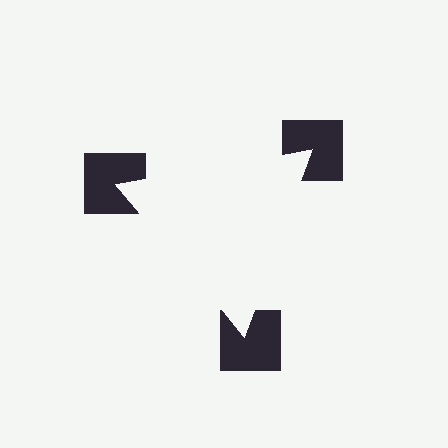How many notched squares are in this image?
There are 3 — one at each vertex of the illusory triangle.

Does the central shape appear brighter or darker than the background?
It typically appears slightly brighter than the background, even though no actual brightness change is drawn.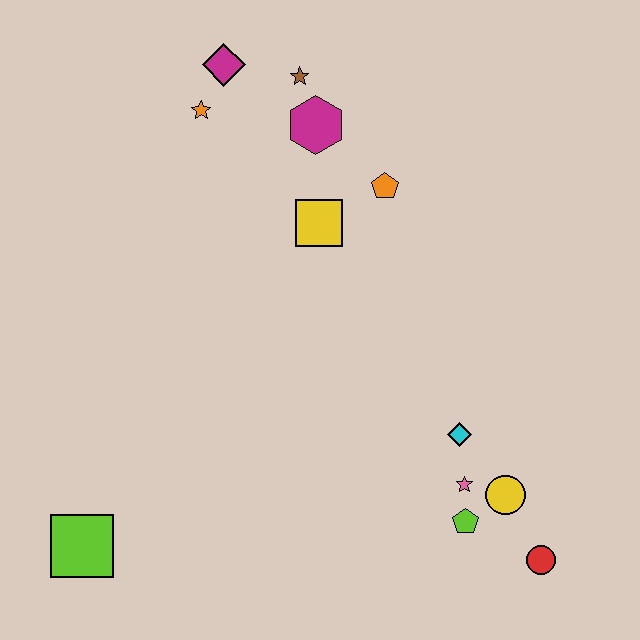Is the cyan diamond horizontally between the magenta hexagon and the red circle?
Yes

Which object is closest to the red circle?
The yellow circle is closest to the red circle.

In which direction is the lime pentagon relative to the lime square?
The lime pentagon is to the right of the lime square.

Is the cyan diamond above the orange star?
No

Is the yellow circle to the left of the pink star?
No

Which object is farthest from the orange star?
The red circle is farthest from the orange star.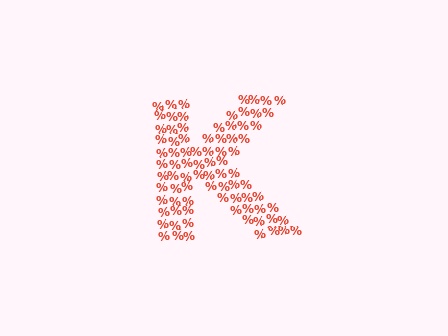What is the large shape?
The large shape is the letter K.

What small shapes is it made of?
It is made of small percent signs.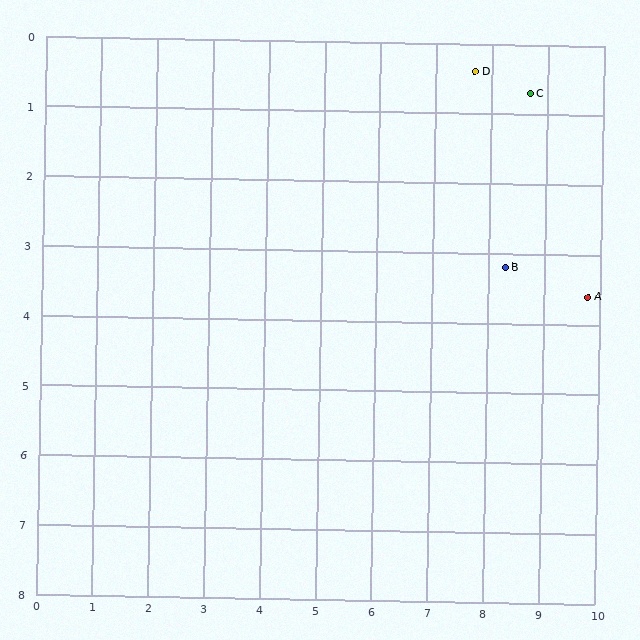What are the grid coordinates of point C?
Point C is at approximately (8.7, 0.7).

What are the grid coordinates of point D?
Point D is at approximately (7.7, 0.4).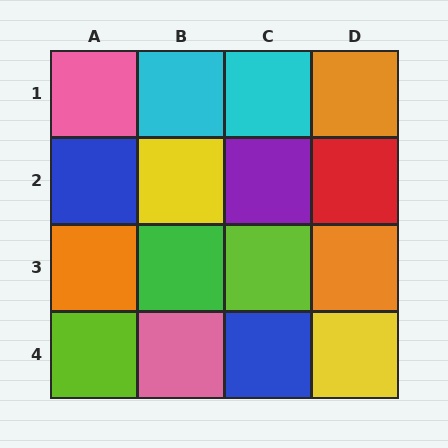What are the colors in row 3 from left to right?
Orange, green, lime, orange.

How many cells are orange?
3 cells are orange.